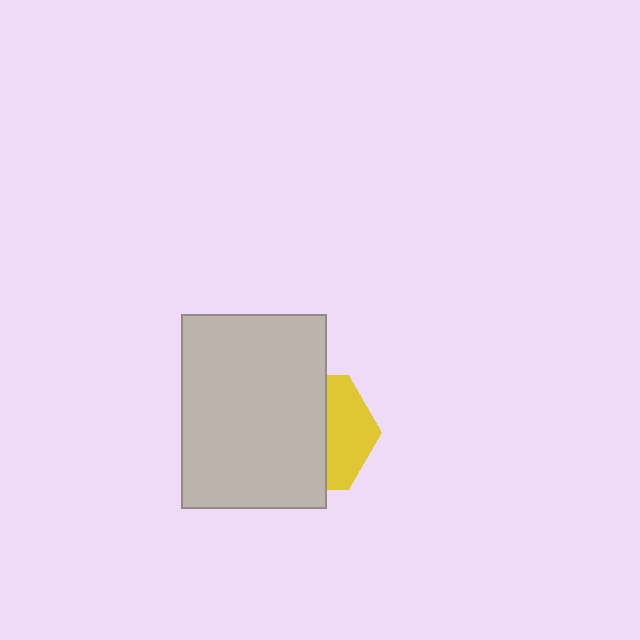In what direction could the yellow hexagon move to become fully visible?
The yellow hexagon could move right. That would shift it out from behind the light gray rectangle entirely.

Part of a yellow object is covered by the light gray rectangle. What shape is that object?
It is a hexagon.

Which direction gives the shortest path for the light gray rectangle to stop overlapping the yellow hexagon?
Moving left gives the shortest separation.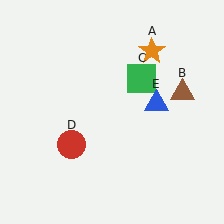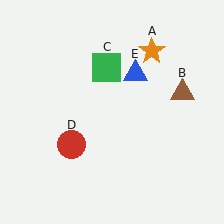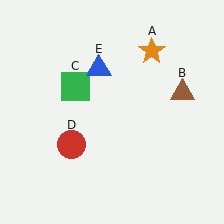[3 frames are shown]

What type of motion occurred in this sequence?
The green square (object C), blue triangle (object E) rotated counterclockwise around the center of the scene.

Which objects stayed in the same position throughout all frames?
Orange star (object A) and brown triangle (object B) and red circle (object D) remained stationary.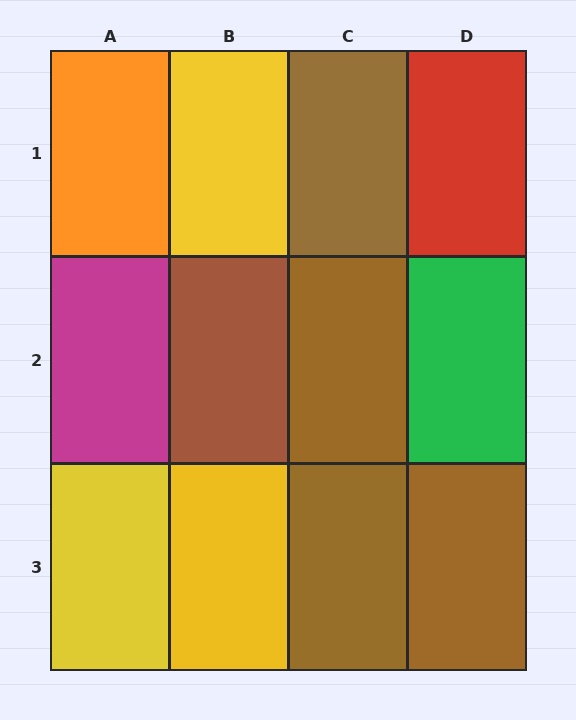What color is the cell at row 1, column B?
Yellow.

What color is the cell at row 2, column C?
Brown.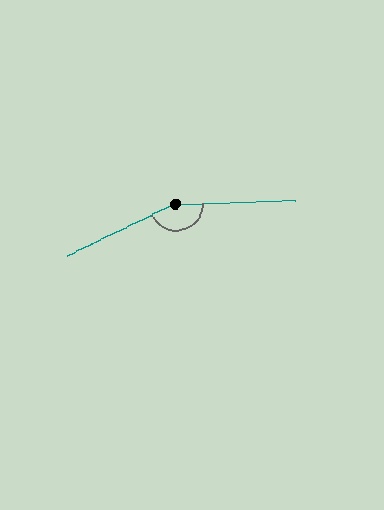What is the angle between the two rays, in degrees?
Approximately 155 degrees.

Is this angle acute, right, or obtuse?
It is obtuse.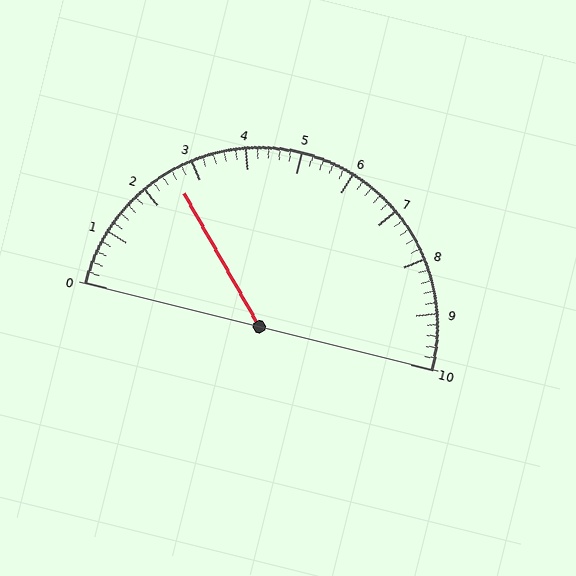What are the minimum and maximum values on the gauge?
The gauge ranges from 0 to 10.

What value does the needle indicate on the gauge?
The needle indicates approximately 2.6.